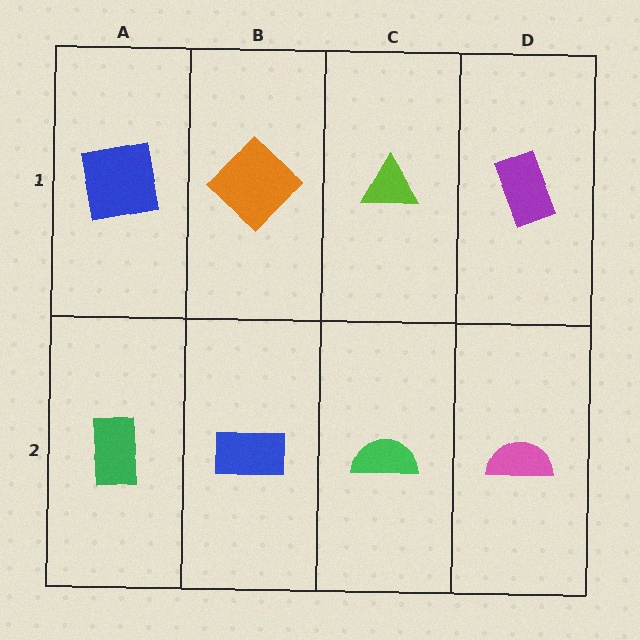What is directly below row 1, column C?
A green semicircle.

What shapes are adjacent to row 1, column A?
A green rectangle (row 2, column A), an orange diamond (row 1, column B).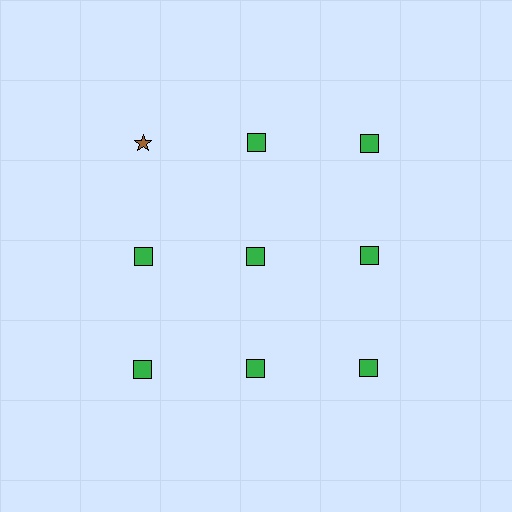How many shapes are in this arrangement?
There are 9 shapes arranged in a grid pattern.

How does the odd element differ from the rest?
It differs in both color (brown instead of green) and shape (star instead of square).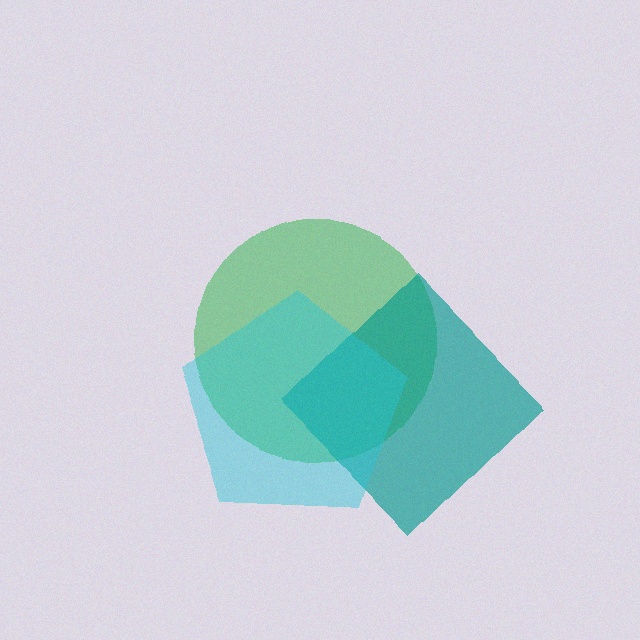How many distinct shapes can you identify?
There are 3 distinct shapes: a green circle, a teal diamond, a cyan pentagon.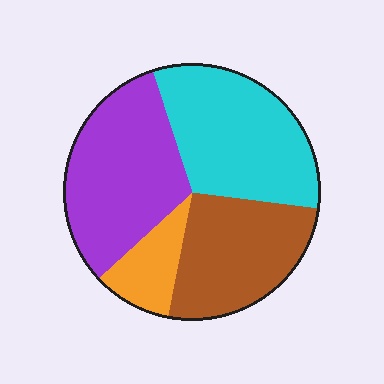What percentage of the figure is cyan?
Cyan covers 32% of the figure.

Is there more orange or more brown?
Brown.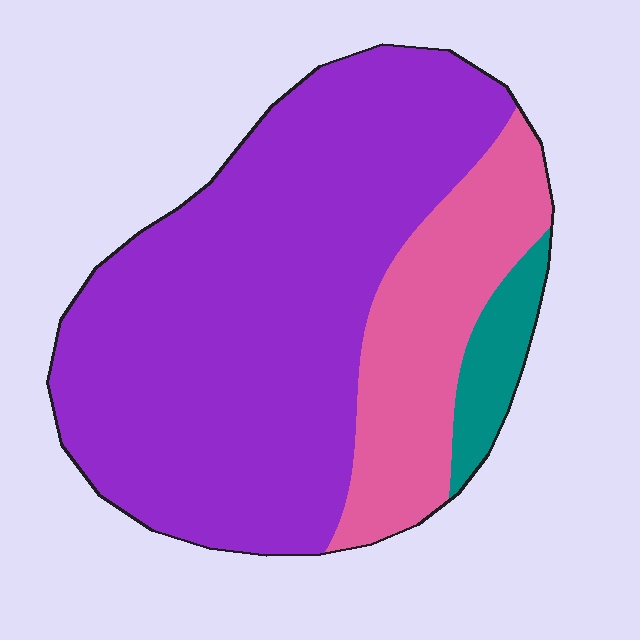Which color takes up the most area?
Purple, at roughly 70%.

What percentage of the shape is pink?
Pink covers about 25% of the shape.